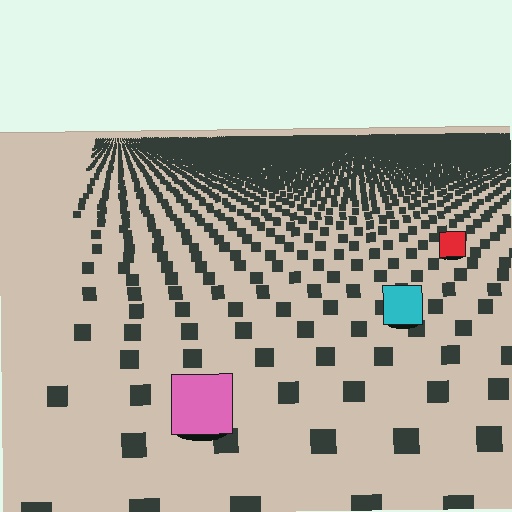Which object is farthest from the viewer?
The red square is farthest from the viewer. It appears smaller and the ground texture around it is denser.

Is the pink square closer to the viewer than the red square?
Yes. The pink square is closer — you can tell from the texture gradient: the ground texture is coarser near it.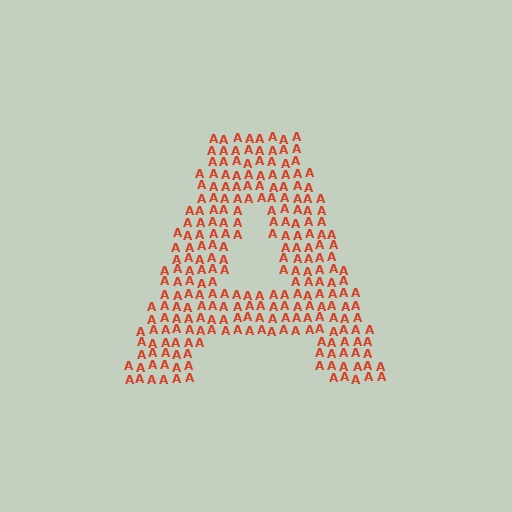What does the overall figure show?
The overall figure shows the letter A.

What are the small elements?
The small elements are letter A's.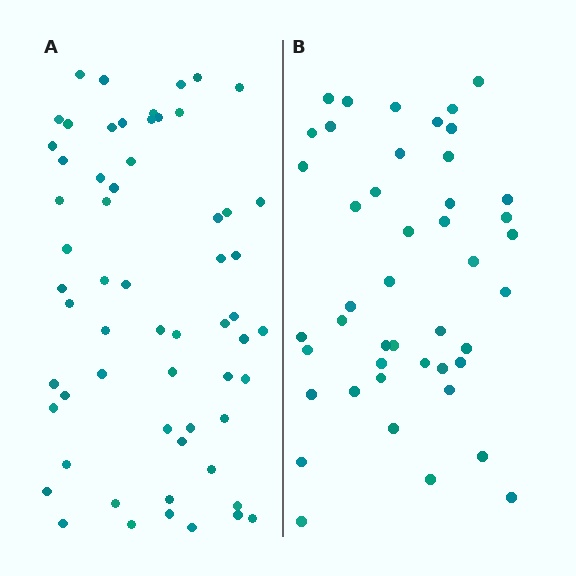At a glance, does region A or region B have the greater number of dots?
Region A (the left region) has more dots.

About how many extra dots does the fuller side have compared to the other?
Region A has approximately 15 more dots than region B.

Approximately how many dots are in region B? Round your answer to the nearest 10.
About 40 dots. (The exact count is 45, which rounds to 40.)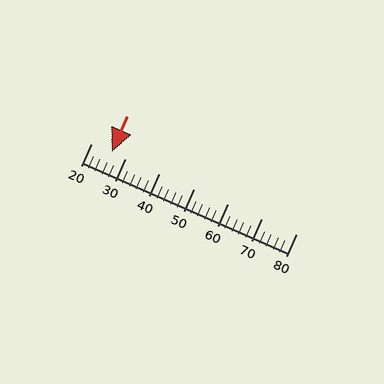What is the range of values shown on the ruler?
The ruler shows values from 20 to 80.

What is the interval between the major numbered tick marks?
The major tick marks are spaced 10 units apart.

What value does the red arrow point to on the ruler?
The red arrow points to approximately 26.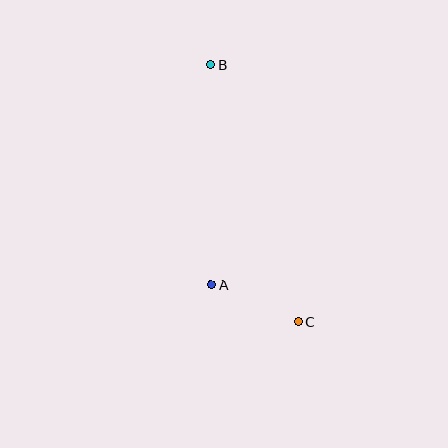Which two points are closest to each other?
Points A and C are closest to each other.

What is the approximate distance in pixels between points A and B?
The distance between A and B is approximately 220 pixels.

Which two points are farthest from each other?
Points B and C are farthest from each other.